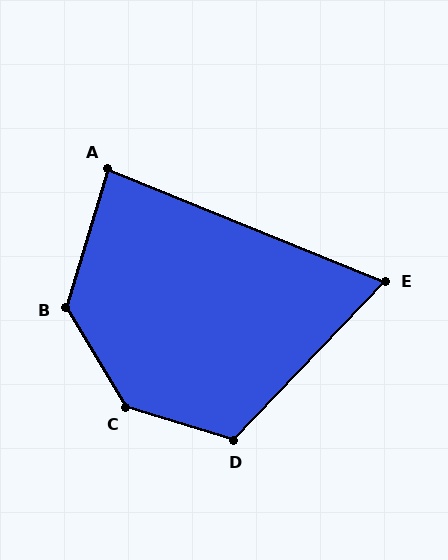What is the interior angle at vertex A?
Approximately 85 degrees (acute).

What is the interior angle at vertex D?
Approximately 117 degrees (obtuse).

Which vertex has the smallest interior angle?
E, at approximately 69 degrees.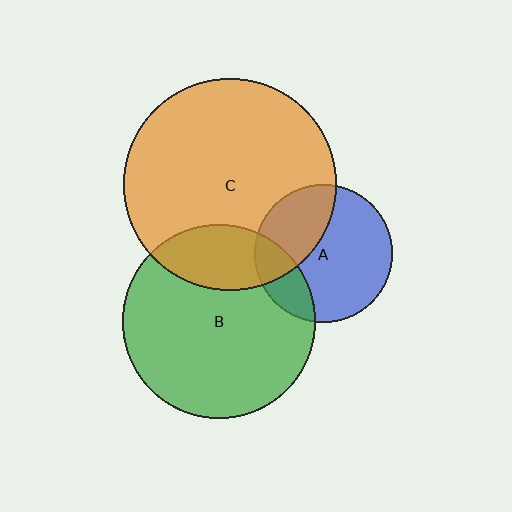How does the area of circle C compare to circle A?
Approximately 2.4 times.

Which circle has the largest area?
Circle C (orange).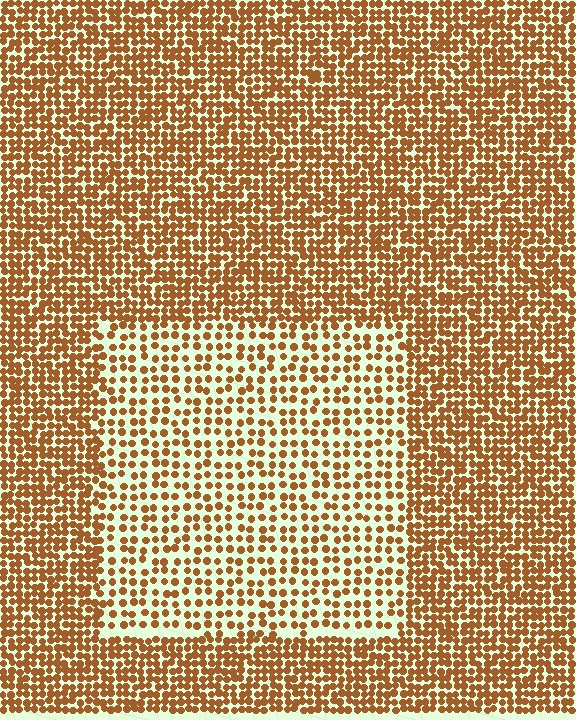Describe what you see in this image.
The image contains small brown elements arranged at two different densities. A rectangle-shaped region is visible where the elements are less densely packed than the surrounding area.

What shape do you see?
I see a rectangle.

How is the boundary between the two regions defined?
The boundary is defined by a change in element density (approximately 1.9x ratio). All elements are the same color, size, and shape.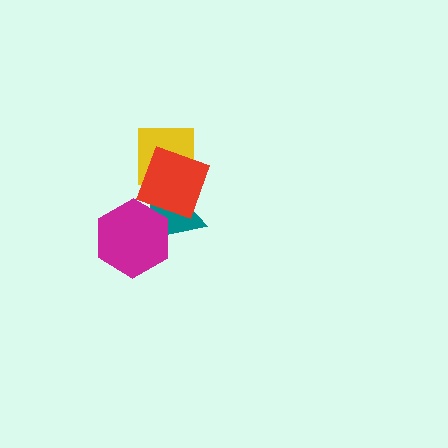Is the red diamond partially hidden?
No, no other shape covers it.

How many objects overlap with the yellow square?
2 objects overlap with the yellow square.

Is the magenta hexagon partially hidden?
Yes, it is partially covered by another shape.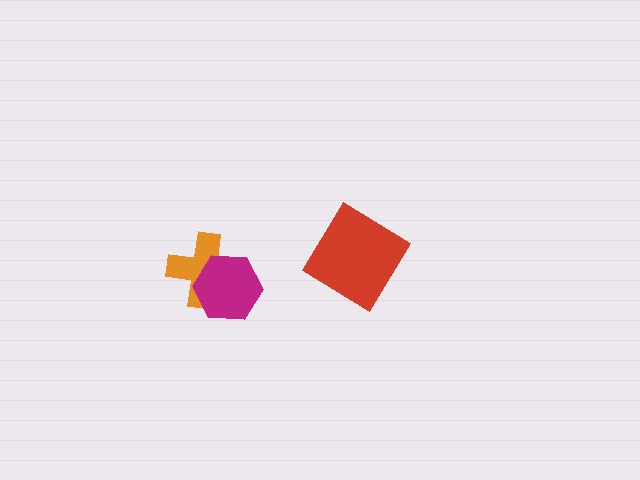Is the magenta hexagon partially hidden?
No, no other shape covers it.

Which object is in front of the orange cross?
The magenta hexagon is in front of the orange cross.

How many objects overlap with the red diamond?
0 objects overlap with the red diamond.